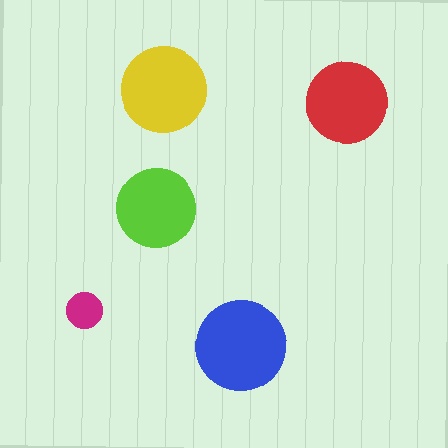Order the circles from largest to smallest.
the blue one, the yellow one, the red one, the lime one, the magenta one.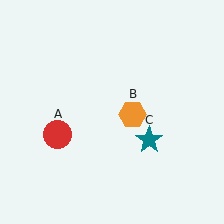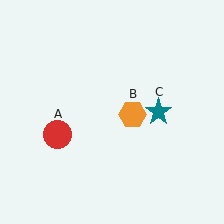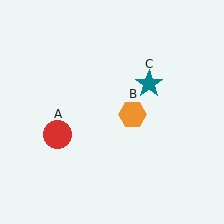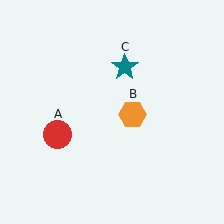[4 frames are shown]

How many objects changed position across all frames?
1 object changed position: teal star (object C).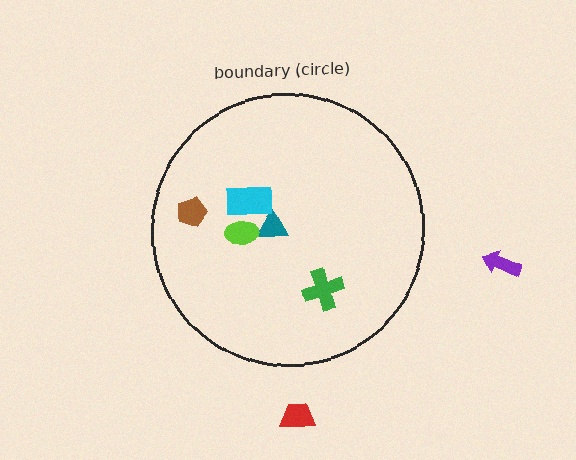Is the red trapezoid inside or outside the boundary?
Outside.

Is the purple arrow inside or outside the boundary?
Outside.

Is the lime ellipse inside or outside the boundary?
Inside.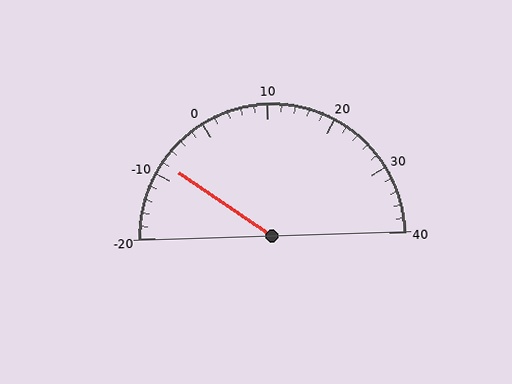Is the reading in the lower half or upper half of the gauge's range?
The reading is in the lower half of the range (-20 to 40).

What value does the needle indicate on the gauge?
The needle indicates approximately -8.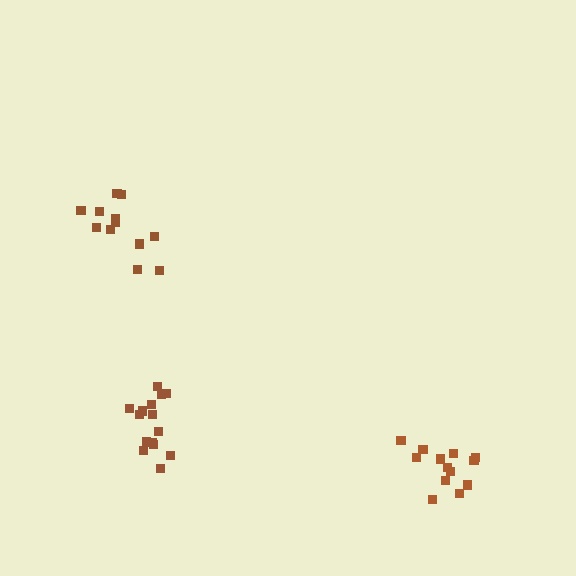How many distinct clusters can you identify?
There are 3 distinct clusters.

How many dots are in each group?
Group 1: 13 dots, Group 2: 15 dots, Group 3: 12 dots (40 total).